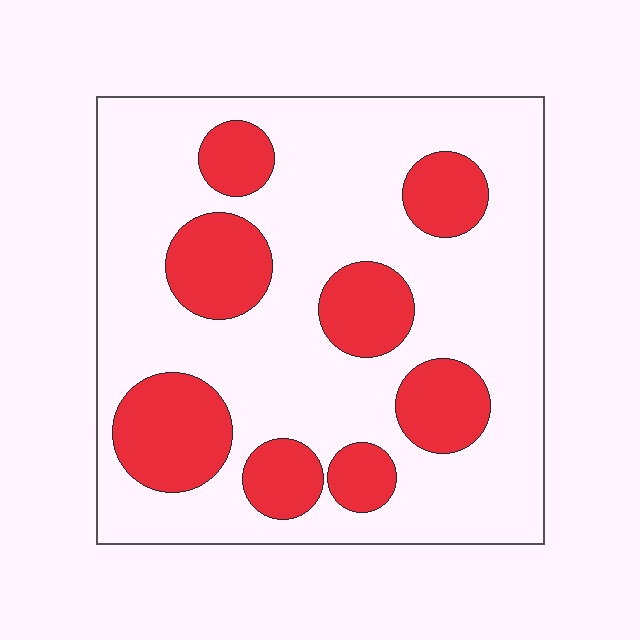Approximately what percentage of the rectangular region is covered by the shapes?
Approximately 25%.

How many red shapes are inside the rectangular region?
8.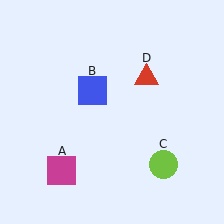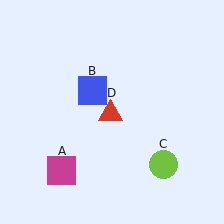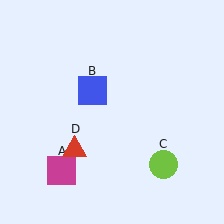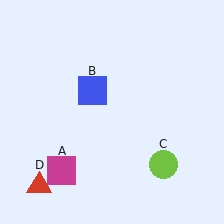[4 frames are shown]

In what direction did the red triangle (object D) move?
The red triangle (object D) moved down and to the left.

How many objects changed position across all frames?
1 object changed position: red triangle (object D).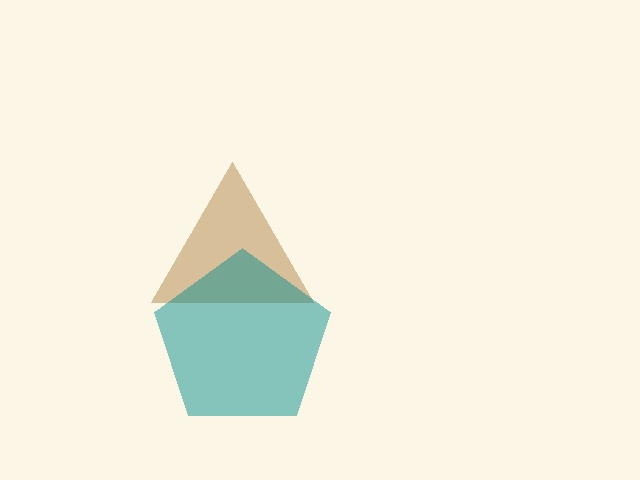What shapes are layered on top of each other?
The layered shapes are: a brown triangle, a teal pentagon.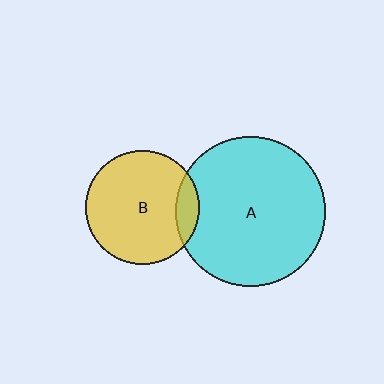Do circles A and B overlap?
Yes.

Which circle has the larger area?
Circle A (cyan).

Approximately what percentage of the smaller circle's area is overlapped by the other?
Approximately 10%.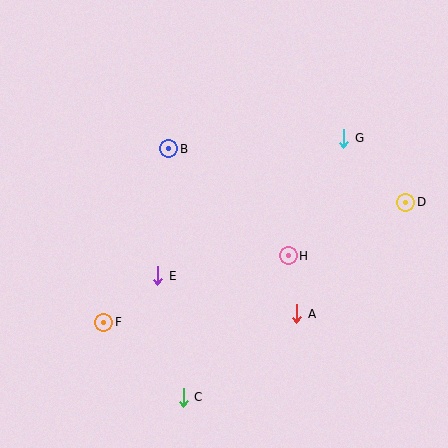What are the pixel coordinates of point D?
Point D is at (406, 202).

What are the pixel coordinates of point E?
Point E is at (158, 276).